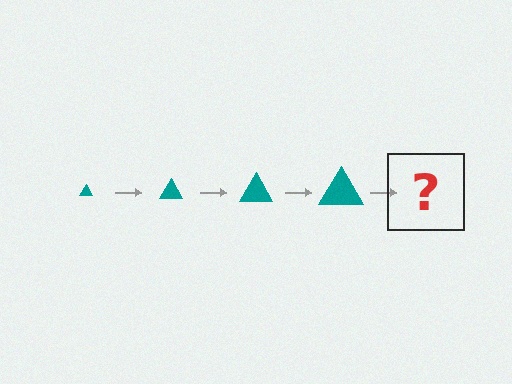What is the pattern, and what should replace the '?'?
The pattern is that the triangle gets progressively larger each step. The '?' should be a teal triangle, larger than the previous one.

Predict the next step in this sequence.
The next step is a teal triangle, larger than the previous one.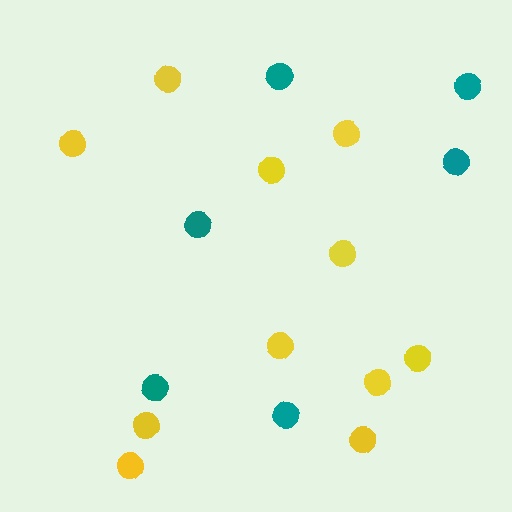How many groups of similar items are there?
There are 2 groups: one group of teal circles (6) and one group of yellow circles (11).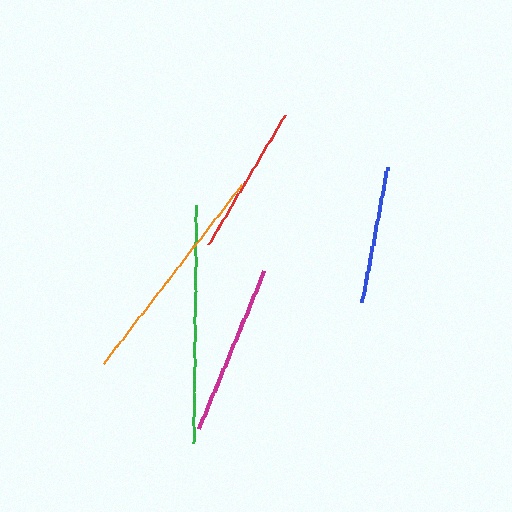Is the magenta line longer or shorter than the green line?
The green line is longer than the magenta line.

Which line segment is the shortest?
The blue line is the shortest at approximately 138 pixels.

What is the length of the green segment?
The green segment is approximately 238 pixels long.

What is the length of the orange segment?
The orange segment is approximately 226 pixels long.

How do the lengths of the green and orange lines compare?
The green and orange lines are approximately the same length.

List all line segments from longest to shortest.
From longest to shortest: green, orange, magenta, red, blue.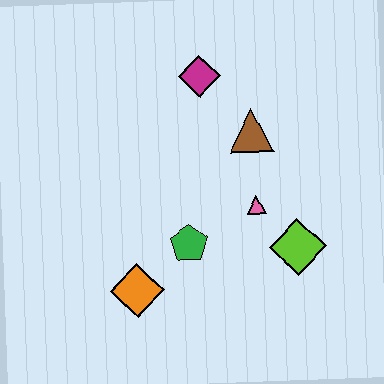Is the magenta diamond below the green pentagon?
No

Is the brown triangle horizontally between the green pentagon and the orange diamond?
No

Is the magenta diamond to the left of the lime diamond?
Yes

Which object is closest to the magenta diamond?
The brown triangle is closest to the magenta diamond.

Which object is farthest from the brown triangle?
The orange diamond is farthest from the brown triangle.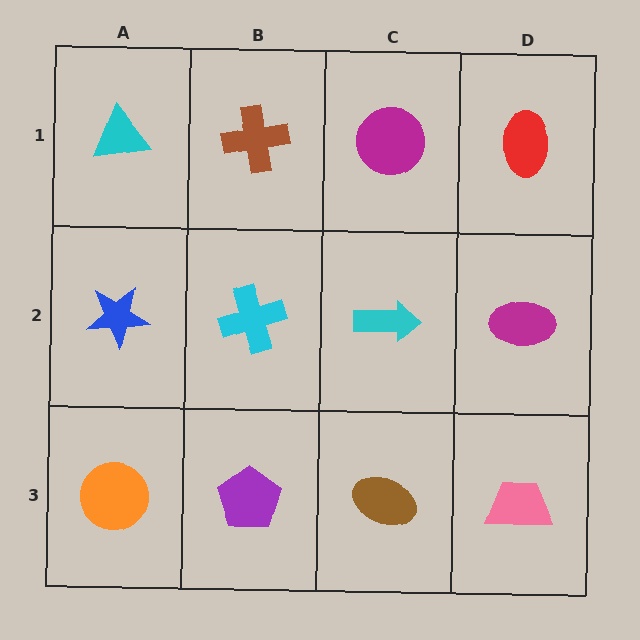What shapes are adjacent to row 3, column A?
A blue star (row 2, column A), a purple pentagon (row 3, column B).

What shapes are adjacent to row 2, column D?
A red ellipse (row 1, column D), a pink trapezoid (row 3, column D), a cyan arrow (row 2, column C).